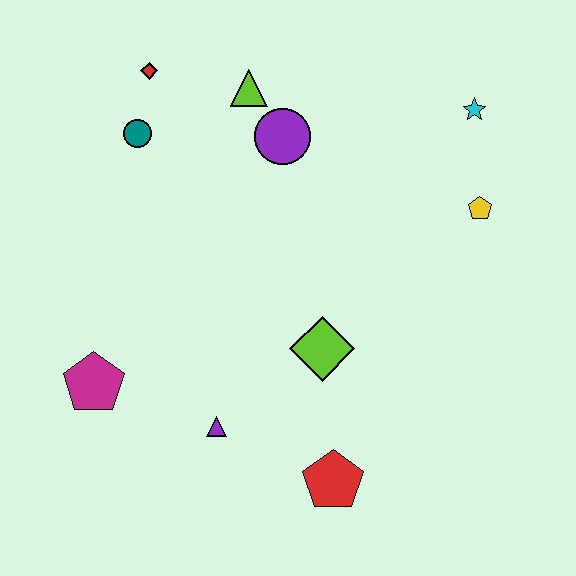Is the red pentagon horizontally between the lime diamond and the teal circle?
No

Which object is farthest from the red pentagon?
The red diamond is farthest from the red pentagon.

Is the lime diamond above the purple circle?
No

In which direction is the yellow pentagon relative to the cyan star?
The yellow pentagon is below the cyan star.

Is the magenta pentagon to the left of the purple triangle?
Yes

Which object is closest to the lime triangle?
The purple circle is closest to the lime triangle.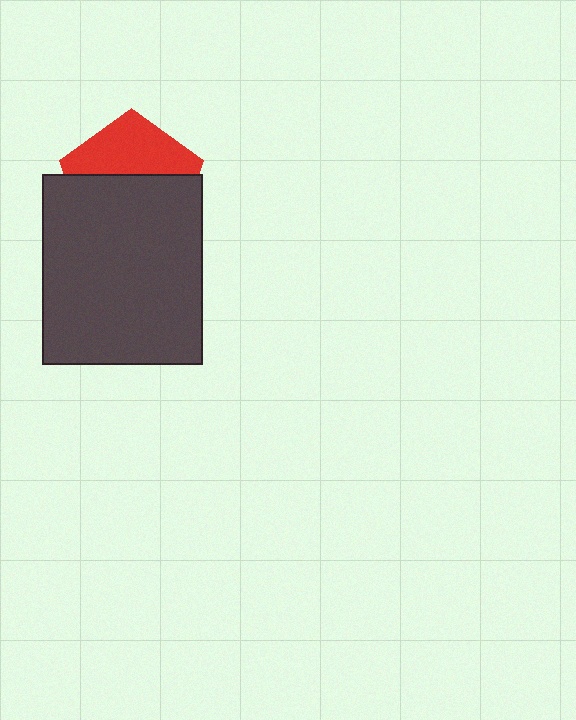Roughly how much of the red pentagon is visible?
A small part of it is visible (roughly 41%).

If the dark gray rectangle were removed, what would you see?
You would see the complete red pentagon.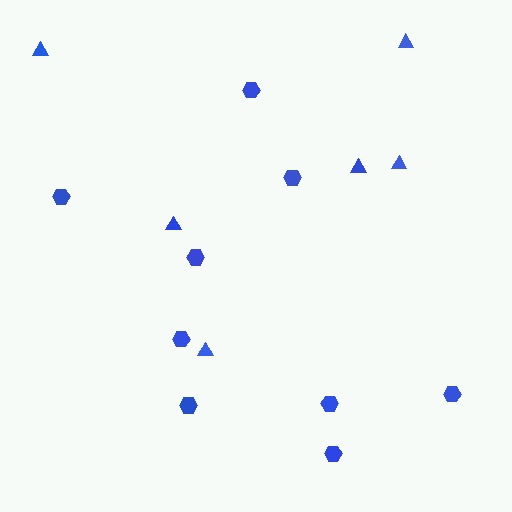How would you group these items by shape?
There are 2 groups: one group of triangles (6) and one group of hexagons (9).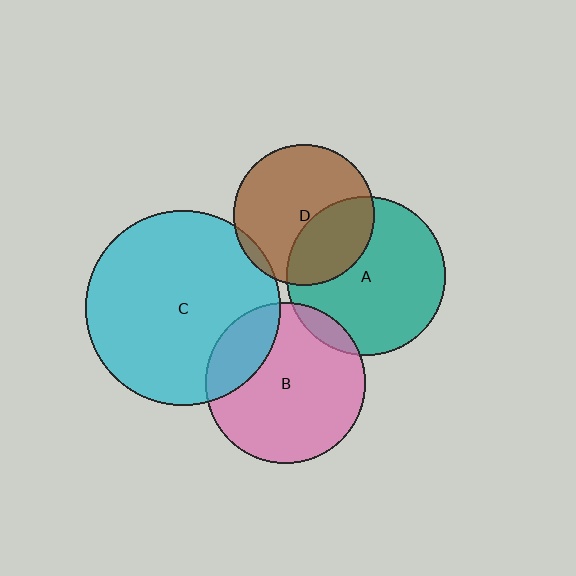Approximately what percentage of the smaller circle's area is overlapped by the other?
Approximately 35%.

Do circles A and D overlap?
Yes.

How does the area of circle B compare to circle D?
Approximately 1.3 times.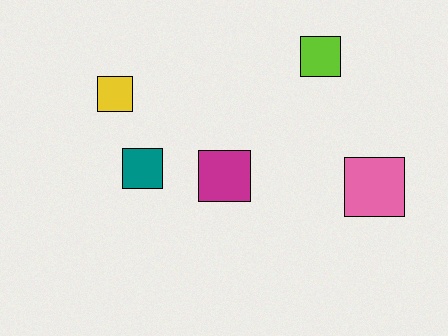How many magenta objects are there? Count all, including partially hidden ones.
There is 1 magenta object.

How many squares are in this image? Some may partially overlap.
There are 5 squares.